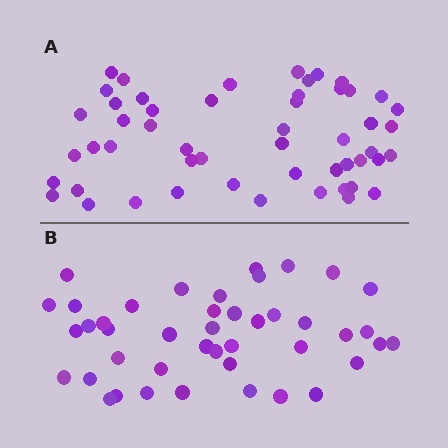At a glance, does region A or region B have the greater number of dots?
Region A (the top region) has more dots.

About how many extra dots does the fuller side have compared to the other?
Region A has roughly 8 or so more dots than region B.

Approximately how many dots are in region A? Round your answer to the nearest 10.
About 50 dots. (The exact count is 52, which rounds to 50.)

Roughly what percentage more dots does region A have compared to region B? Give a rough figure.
About 20% more.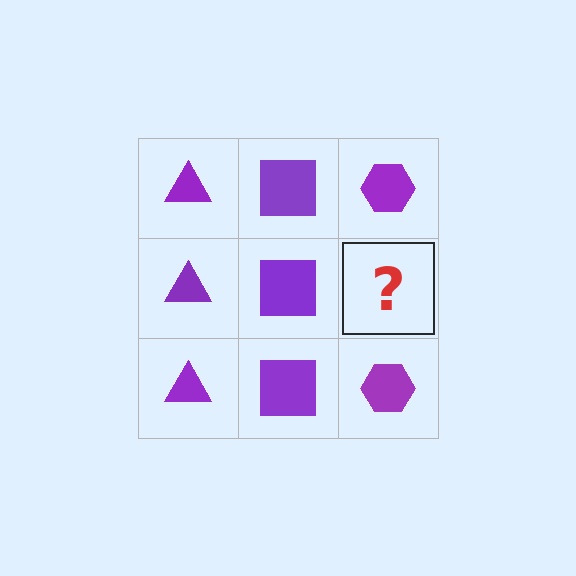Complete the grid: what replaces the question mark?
The question mark should be replaced with a purple hexagon.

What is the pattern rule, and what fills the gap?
The rule is that each column has a consistent shape. The gap should be filled with a purple hexagon.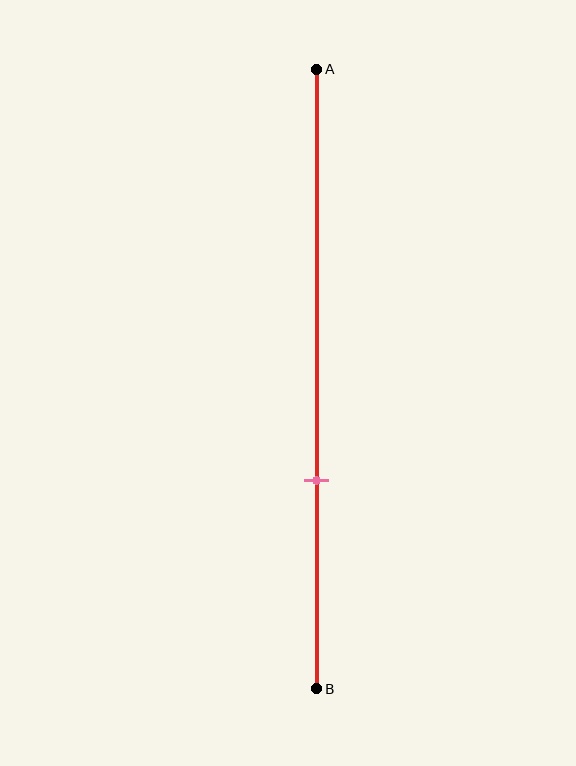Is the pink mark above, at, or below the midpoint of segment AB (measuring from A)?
The pink mark is below the midpoint of segment AB.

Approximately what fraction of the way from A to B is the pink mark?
The pink mark is approximately 65% of the way from A to B.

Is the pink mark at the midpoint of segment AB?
No, the mark is at about 65% from A, not at the 50% midpoint.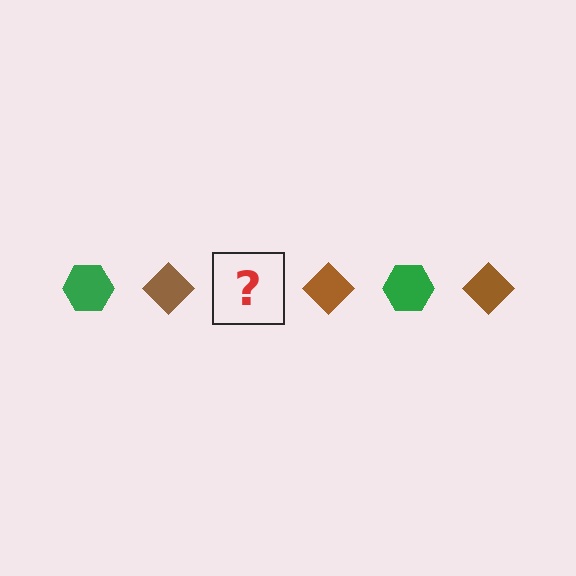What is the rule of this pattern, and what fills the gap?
The rule is that the pattern alternates between green hexagon and brown diamond. The gap should be filled with a green hexagon.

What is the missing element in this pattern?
The missing element is a green hexagon.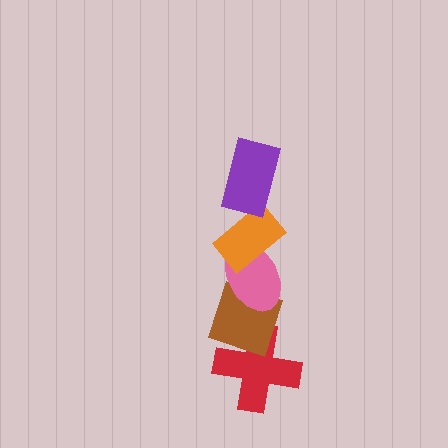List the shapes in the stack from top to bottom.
From top to bottom: the purple rectangle, the orange rectangle, the pink ellipse, the brown diamond, the red cross.